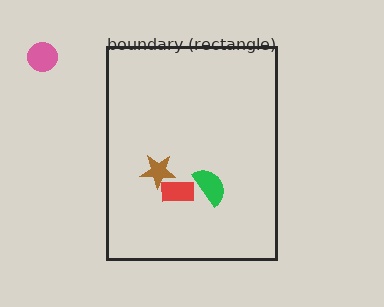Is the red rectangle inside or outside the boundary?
Inside.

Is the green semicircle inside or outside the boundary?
Inside.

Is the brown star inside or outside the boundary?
Inside.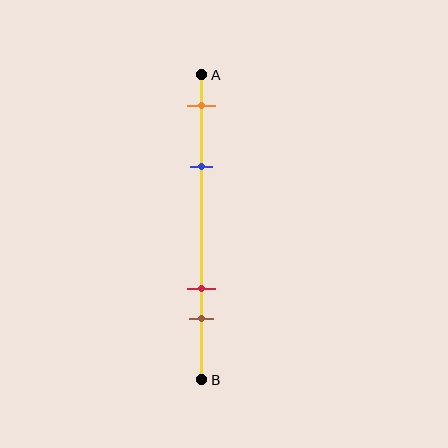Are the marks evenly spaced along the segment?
No, the marks are not evenly spaced.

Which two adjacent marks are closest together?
The red and brown marks are the closest adjacent pair.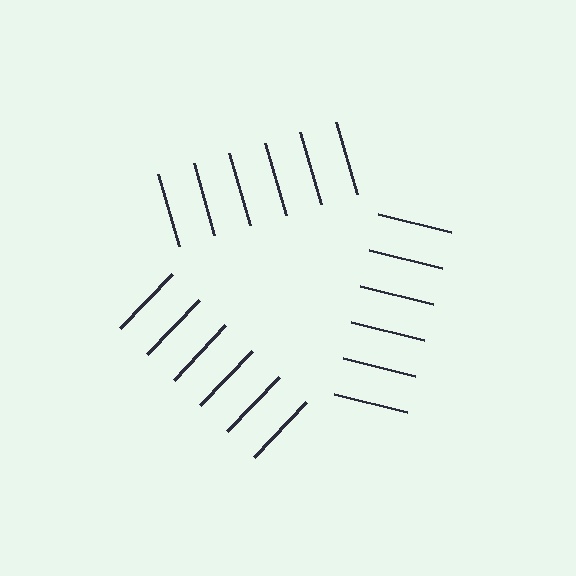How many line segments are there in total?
18 — 6 along each of the 3 edges.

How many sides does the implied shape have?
3 sides — the line-ends trace a triangle.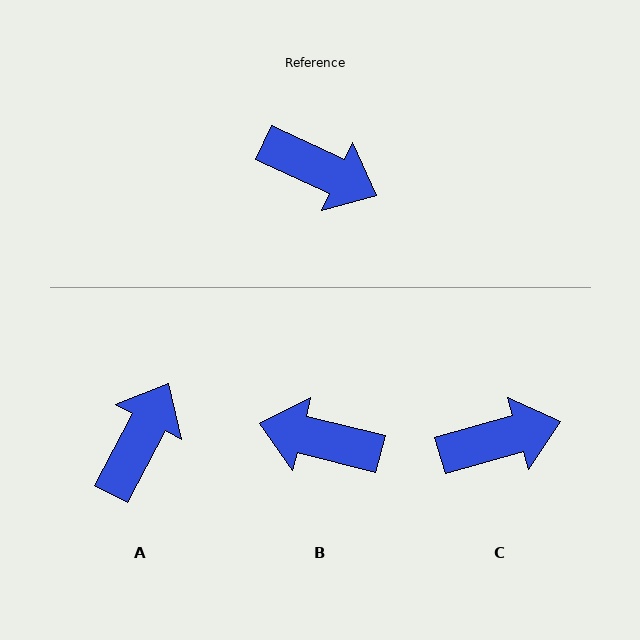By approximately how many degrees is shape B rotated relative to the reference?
Approximately 169 degrees clockwise.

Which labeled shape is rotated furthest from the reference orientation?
B, about 169 degrees away.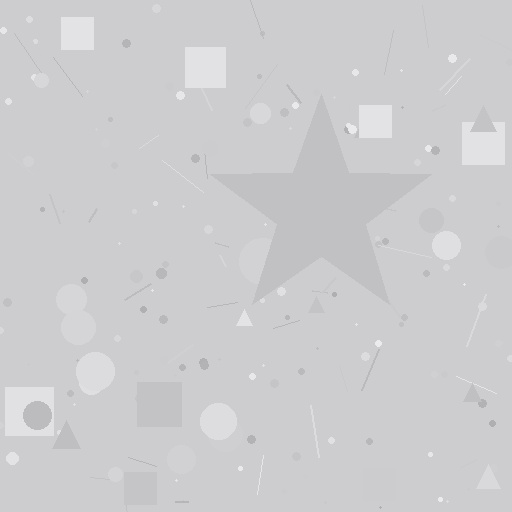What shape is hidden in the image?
A star is hidden in the image.